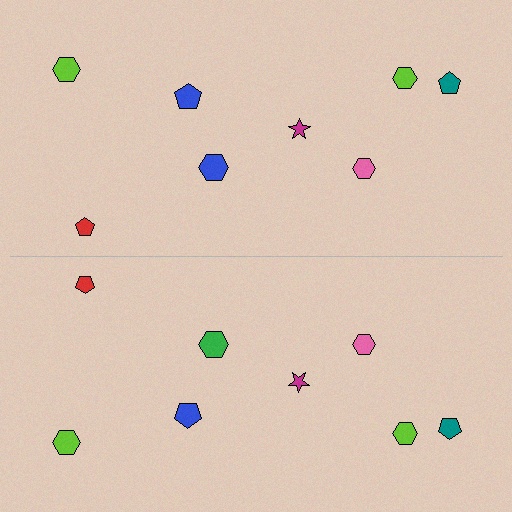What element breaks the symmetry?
The green hexagon on the bottom side breaks the symmetry — its mirror counterpart is blue.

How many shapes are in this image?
There are 16 shapes in this image.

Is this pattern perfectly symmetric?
No, the pattern is not perfectly symmetric. The green hexagon on the bottom side breaks the symmetry — its mirror counterpart is blue.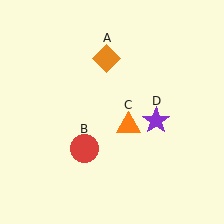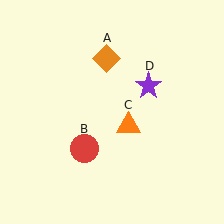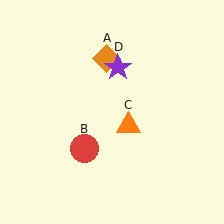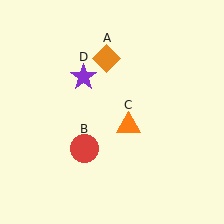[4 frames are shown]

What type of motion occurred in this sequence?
The purple star (object D) rotated counterclockwise around the center of the scene.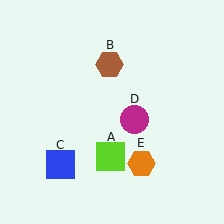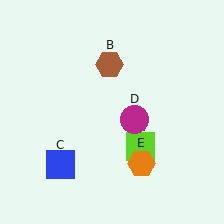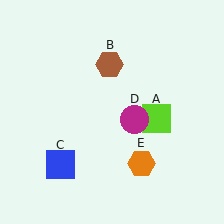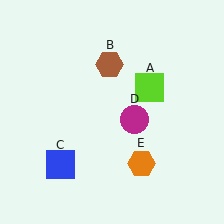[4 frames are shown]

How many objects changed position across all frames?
1 object changed position: lime square (object A).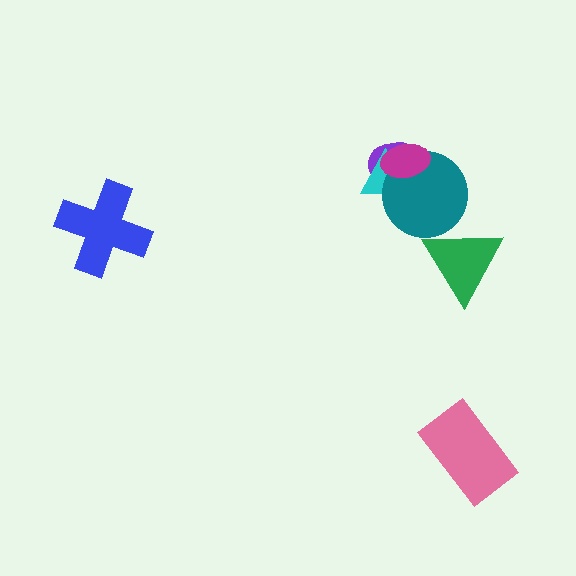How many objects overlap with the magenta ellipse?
3 objects overlap with the magenta ellipse.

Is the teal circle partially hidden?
Yes, it is partially covered by another shape.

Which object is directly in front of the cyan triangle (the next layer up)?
The teal circle is directly in front of the cyan triangle.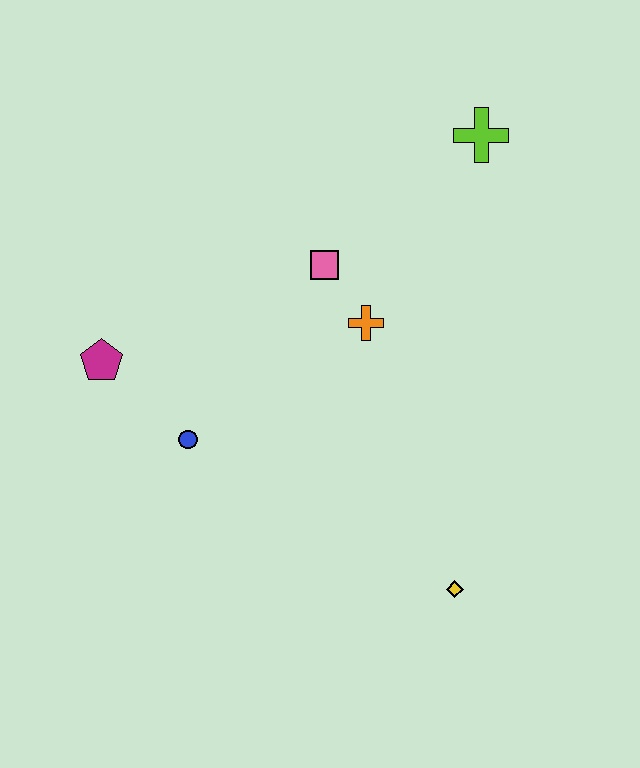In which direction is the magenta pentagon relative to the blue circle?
The magenta pentagon is to the left of the blue circle.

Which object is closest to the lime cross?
The pink square is closest to the lime cross.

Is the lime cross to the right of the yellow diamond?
Yes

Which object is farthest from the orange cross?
The yellow diamond is farthest from the orange cross.